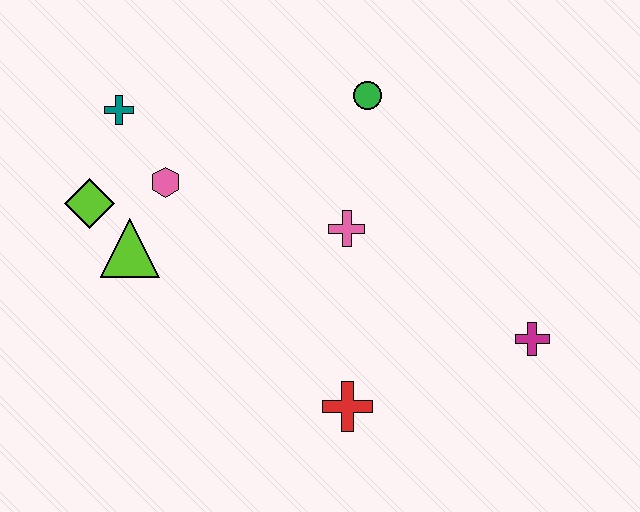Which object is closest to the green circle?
The pink cross is closest to the green circle.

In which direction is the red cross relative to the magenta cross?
The red cross is to the left of the magenta cross.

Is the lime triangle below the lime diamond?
Yes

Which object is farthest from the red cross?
The teal cross is farthest from the red cross.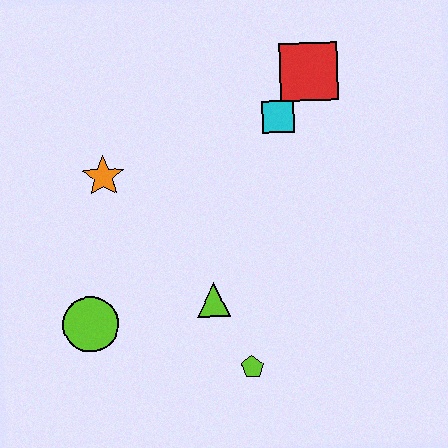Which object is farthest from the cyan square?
The lime circle is farthest from the cyan square.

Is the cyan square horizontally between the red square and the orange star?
Yes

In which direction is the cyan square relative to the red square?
The cyan square is below the red square.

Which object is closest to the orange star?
The lime circle is closest to the orange star.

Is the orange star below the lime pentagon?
No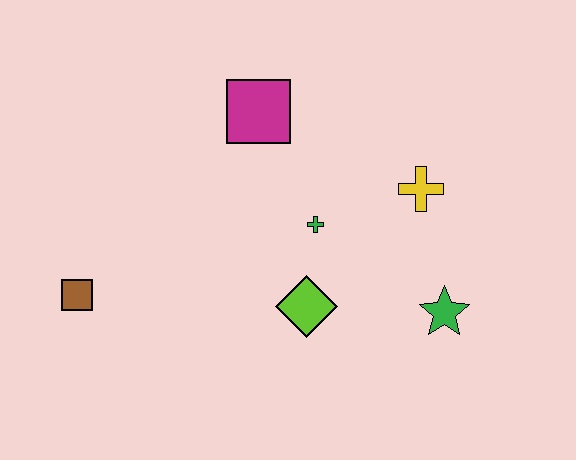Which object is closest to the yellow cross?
The green cross is closest to the yellow cross.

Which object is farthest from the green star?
The brown square is farthest from the green star.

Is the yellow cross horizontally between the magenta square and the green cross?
No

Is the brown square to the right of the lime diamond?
No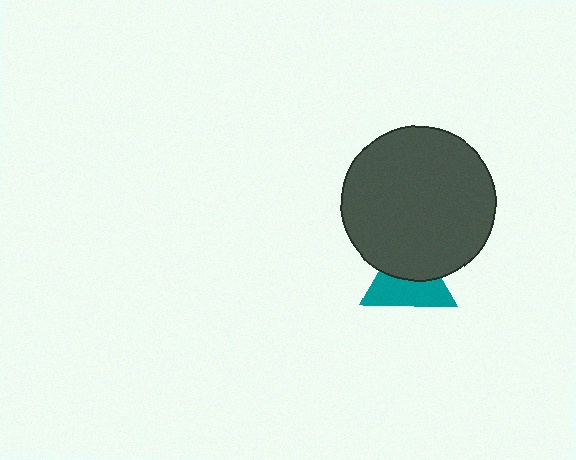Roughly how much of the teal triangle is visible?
About half of it is visible (roughly 53%).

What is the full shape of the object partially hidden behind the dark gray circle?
The partially hidden object is a teal triangle.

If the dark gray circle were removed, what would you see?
You would see the complete teal triangle.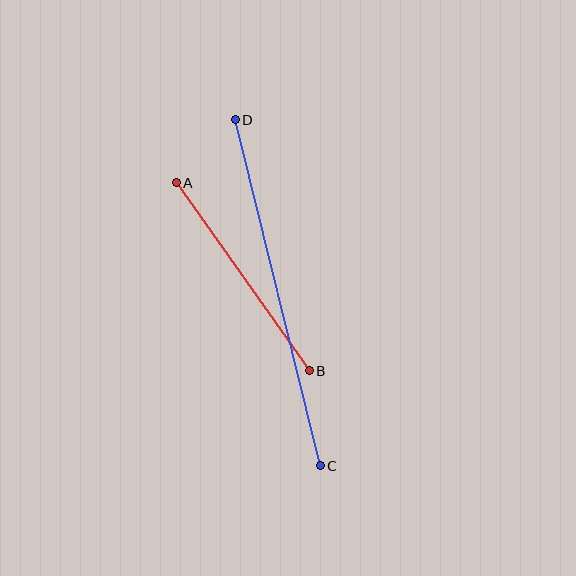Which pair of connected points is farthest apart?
Points C and D are farthest apart.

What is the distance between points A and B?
The distance is approximately 231 pixels.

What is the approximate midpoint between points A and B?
The midpoint is at approximately (243, 277) pixels.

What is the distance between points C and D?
The distance is approximately 356 pixels.